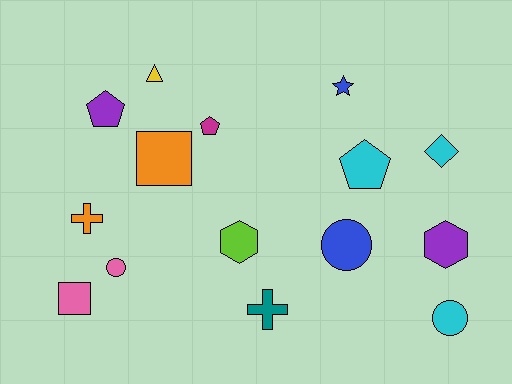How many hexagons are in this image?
There are 2 hexagons.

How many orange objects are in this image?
There are 2 orange objects.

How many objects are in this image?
There are 15 objects.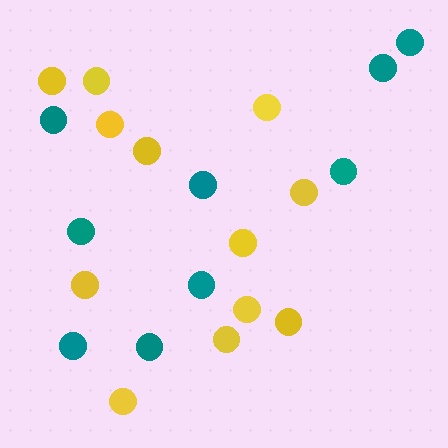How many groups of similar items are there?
There are 2 groups: one group of teal circles (9) and one group of yellow circles (12).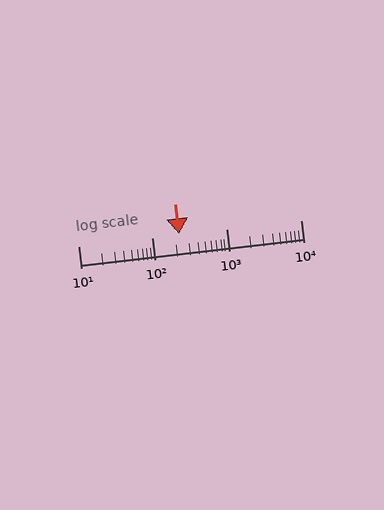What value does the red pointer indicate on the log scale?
The pointer indicates approximately 230.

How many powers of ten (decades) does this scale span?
The scale spans 3 decades, from 10 to 10000.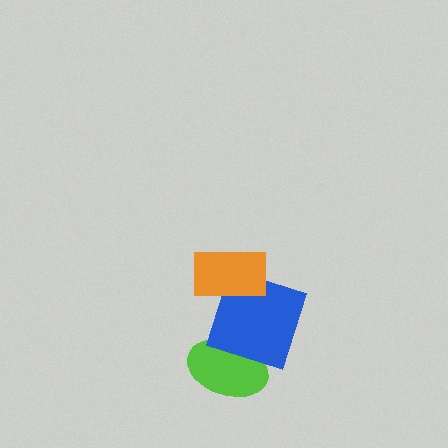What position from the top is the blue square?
The blue square is 2nd from the top.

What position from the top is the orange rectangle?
The orange rectangle is 1st from the top.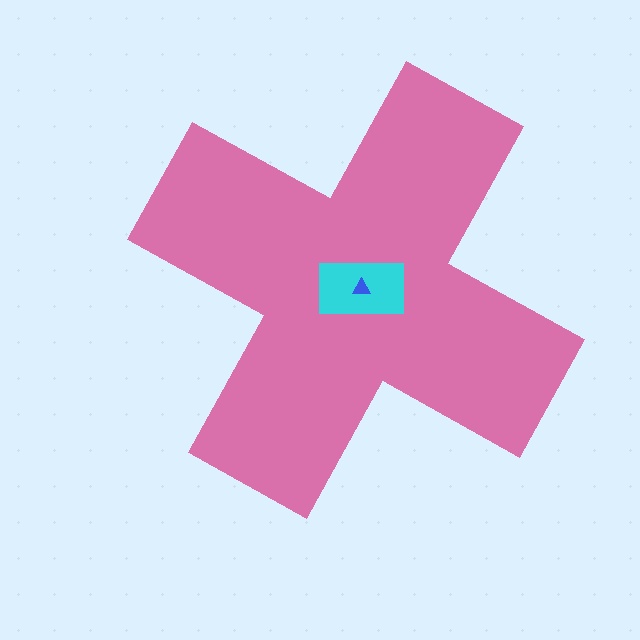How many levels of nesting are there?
3.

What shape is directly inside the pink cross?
The cyan rectangle.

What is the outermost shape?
The pink cross.